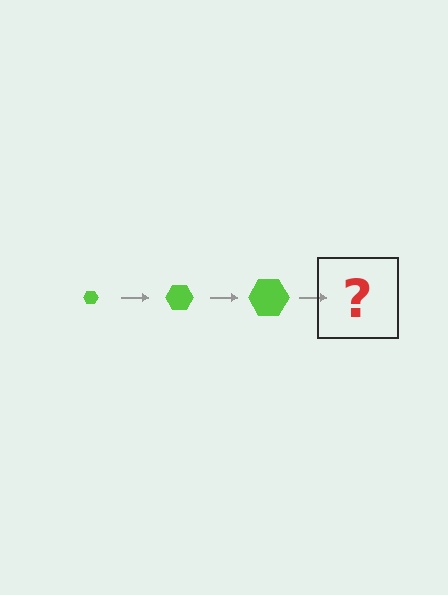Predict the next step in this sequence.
The next step is a lime hexagon, larger than the previous one.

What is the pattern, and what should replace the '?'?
The pattern is that the hexagon gets progressively larger each step. The '?' should be a lime hexagon, larger than the previous one.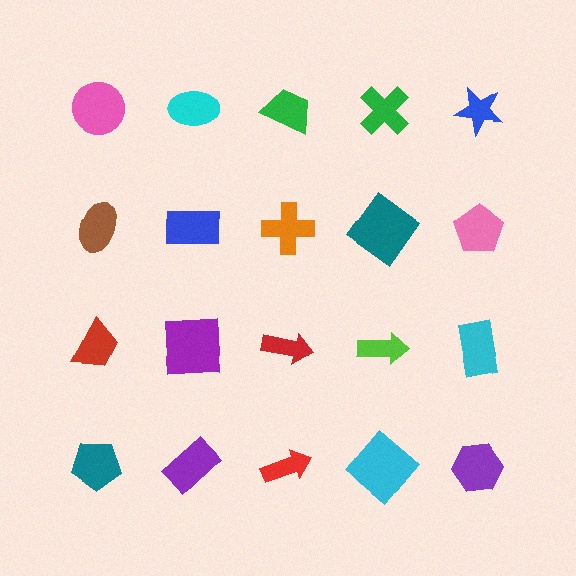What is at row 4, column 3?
A red arrow.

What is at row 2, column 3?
An orange cross.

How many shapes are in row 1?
5 shapes.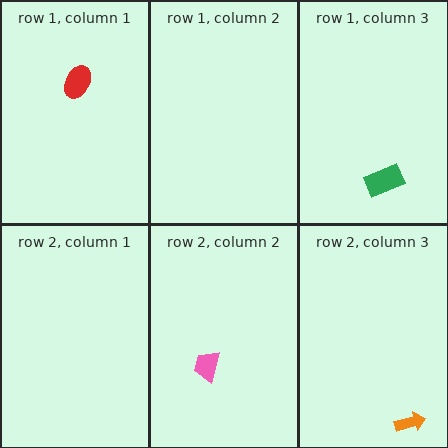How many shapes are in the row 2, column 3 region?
1.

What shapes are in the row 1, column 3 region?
The green rectangle.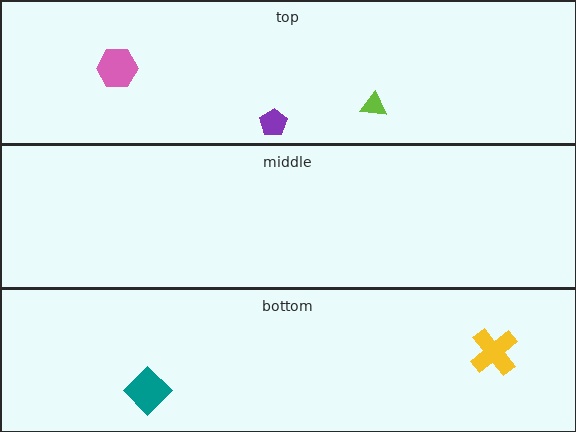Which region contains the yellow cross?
The bottom region.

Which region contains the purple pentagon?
The top region.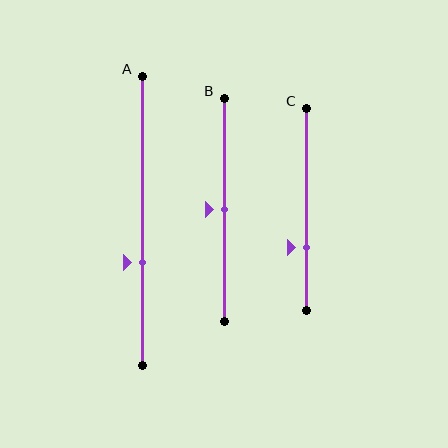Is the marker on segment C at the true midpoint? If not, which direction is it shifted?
No, the marker on segment C is shifted downward by about 19% of the segment length.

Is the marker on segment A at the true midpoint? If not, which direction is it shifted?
No, the marker on segment A is shifted downward by about 14% of the segment length.